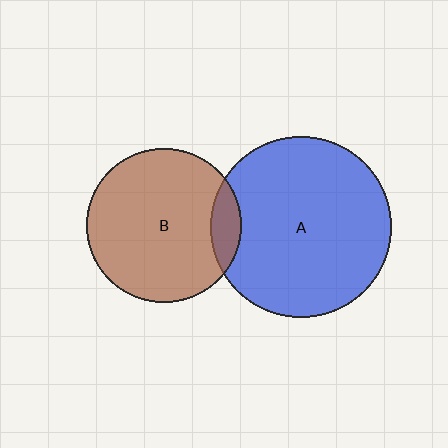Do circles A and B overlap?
Yes.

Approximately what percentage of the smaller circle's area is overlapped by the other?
Approximately 10%.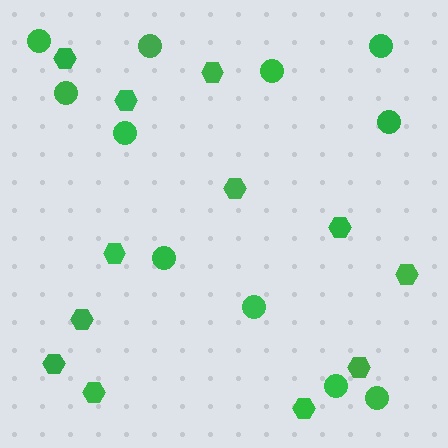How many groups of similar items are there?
There are 2 groups: one group of circles (11) and one group of hexagons (12).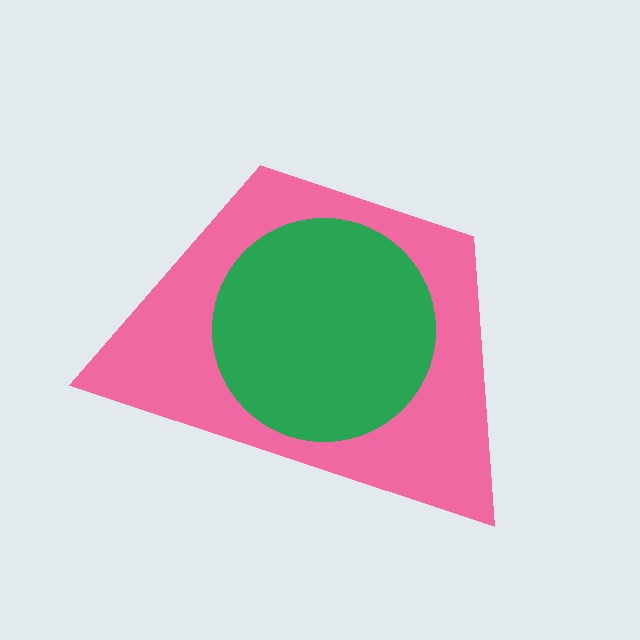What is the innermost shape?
The green circle.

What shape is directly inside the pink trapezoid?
The green circle.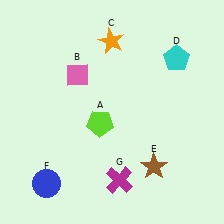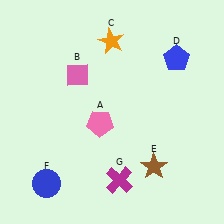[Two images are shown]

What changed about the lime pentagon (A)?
In Image 1, A is lime. In Image 2, it changed to pink.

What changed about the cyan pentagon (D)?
In Image 1, D is cyan. In Image 2, it changed to blue.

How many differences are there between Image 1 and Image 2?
There are 2 differences between the two images.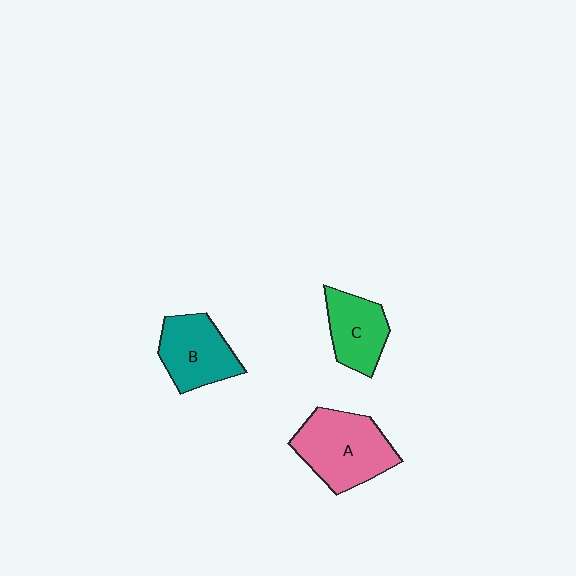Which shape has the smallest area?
Shape C (green).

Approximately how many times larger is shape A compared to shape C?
Approximately 1.5 times.